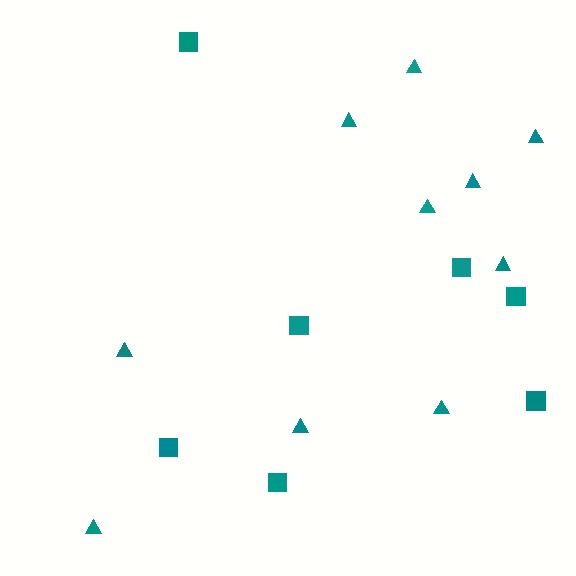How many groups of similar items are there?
There are 2 groups: one group of triangles (10) and one group of squares (7).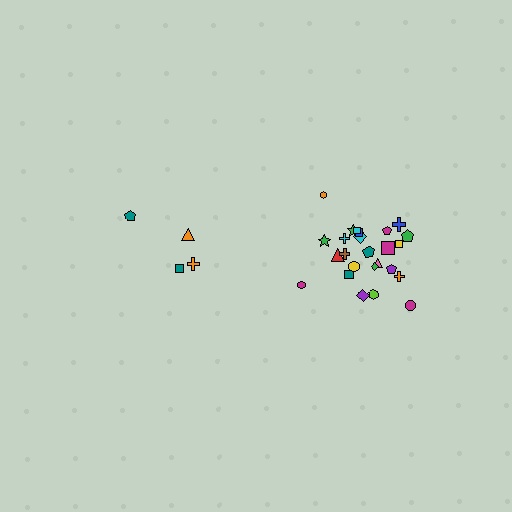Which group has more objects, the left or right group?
The right group.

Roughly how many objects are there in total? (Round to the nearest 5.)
Roughly 30 objects in total.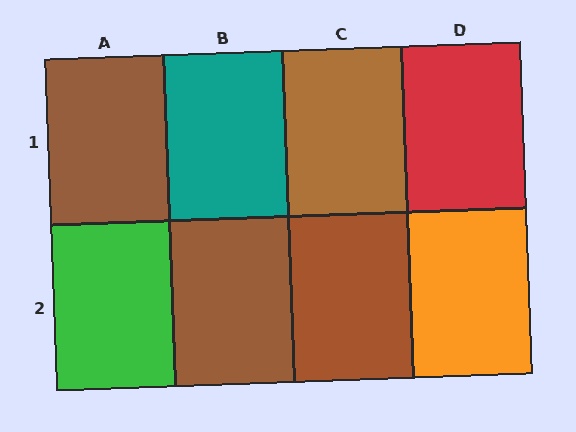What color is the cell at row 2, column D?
Orange.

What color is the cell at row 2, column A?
Green.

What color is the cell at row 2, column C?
Brown.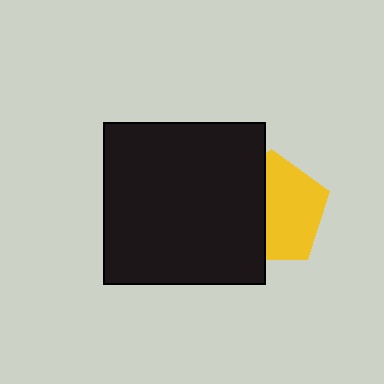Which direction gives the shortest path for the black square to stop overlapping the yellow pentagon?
Moving left gives the shortest separation.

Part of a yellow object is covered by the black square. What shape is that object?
It is a pentagon.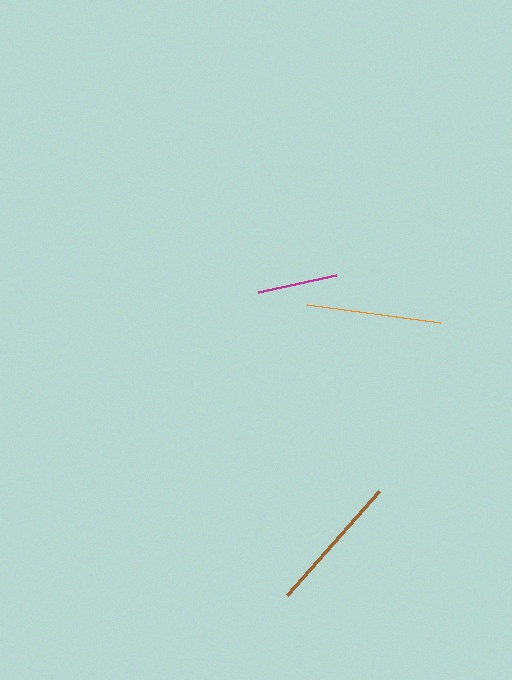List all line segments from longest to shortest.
From longest to shortest: brown, orange, magenta.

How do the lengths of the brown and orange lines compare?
The brown and orange lines are approximately the same length.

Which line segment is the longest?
The brown line is the longest at approximately 139 pixels.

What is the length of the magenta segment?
The magenta segment is approximately 80 pixels long.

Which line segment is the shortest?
The magenta line is the shortest at approximately 80 pixels.